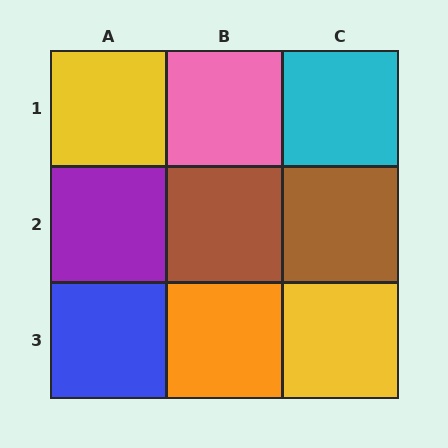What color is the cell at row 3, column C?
Yellow.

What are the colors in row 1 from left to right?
Yellow, pink, cyan.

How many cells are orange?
1 cell is orange.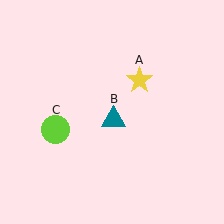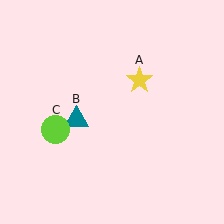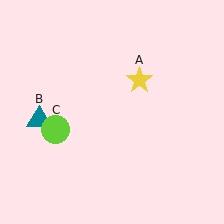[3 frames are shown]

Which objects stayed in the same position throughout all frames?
Yellow star (object A) and lime circle (object C) remained stationary.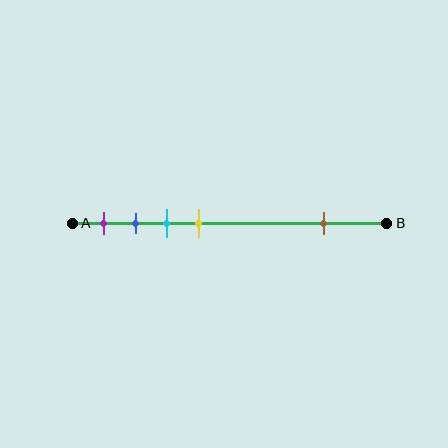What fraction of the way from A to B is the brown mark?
The brown mark is approximately 80% (0.8) of the way from A to B.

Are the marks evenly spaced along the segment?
No, the marks are not evenly spaced.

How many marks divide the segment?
There are 5 marks dividing the segment.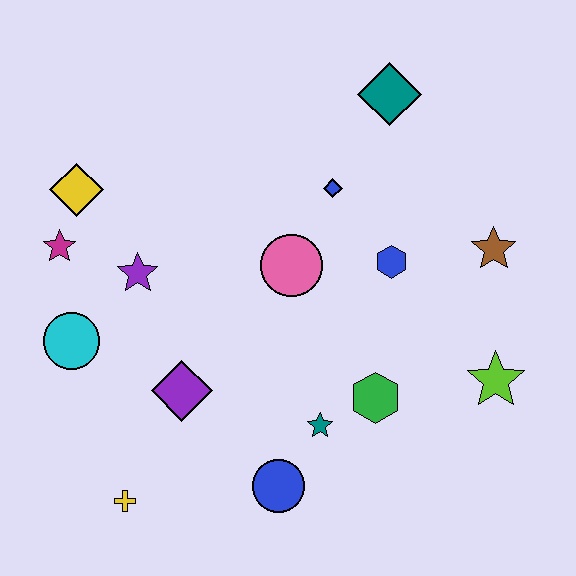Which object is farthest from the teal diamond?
The yellow cross is farthest from the teal diamond.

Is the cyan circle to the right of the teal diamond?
No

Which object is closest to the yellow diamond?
The magenta star is closest to the yellow diamond.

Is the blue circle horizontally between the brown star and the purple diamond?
Yes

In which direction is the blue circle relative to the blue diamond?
The blue circle is below the blue diamond.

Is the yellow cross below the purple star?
Yes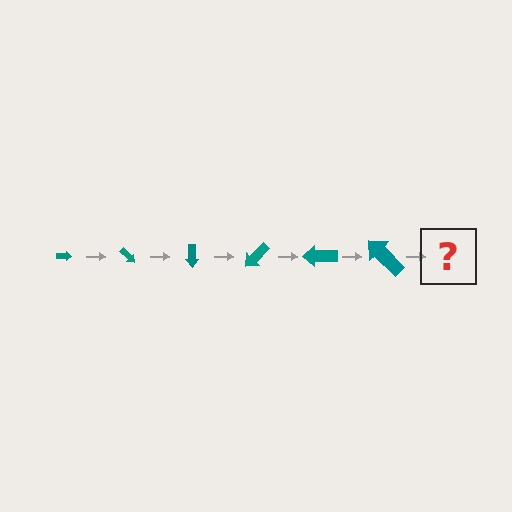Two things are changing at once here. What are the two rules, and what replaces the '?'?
The two rules are that the arrow grows larger each step and it rotates 45 degrees each step. The '?' should be an arrow, larger than the previous one and rotated 270 degrees from the start.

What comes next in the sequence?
The next element should be an arrow, larger than the previous one and rotated 270 degrees from the start.